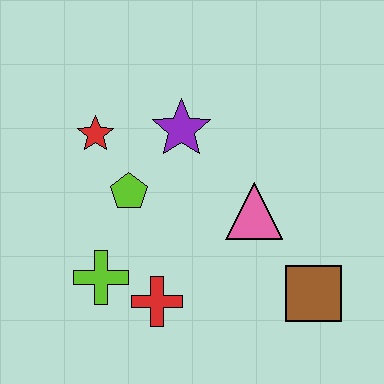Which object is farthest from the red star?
The brown square is farthest from the red star.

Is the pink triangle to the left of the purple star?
No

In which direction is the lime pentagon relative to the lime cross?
The lime pentagon is above the lime cross.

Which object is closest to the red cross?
The lime cross is closest to the red cross.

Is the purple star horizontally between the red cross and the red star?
No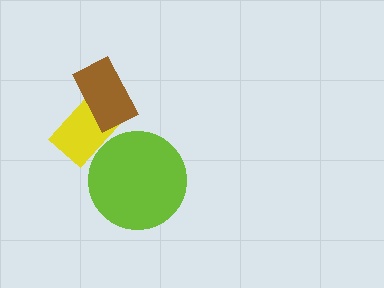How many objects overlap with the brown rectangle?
1 object overlaps with the brown rectangle.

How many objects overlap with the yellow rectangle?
2 objects overlap with the yellow rectangle.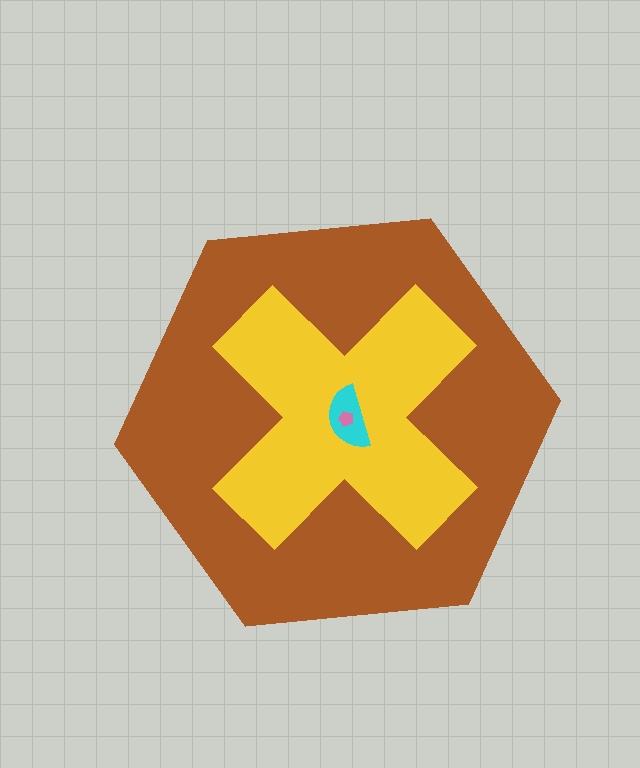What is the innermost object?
The pink pentagon.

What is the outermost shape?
The brown hexagon.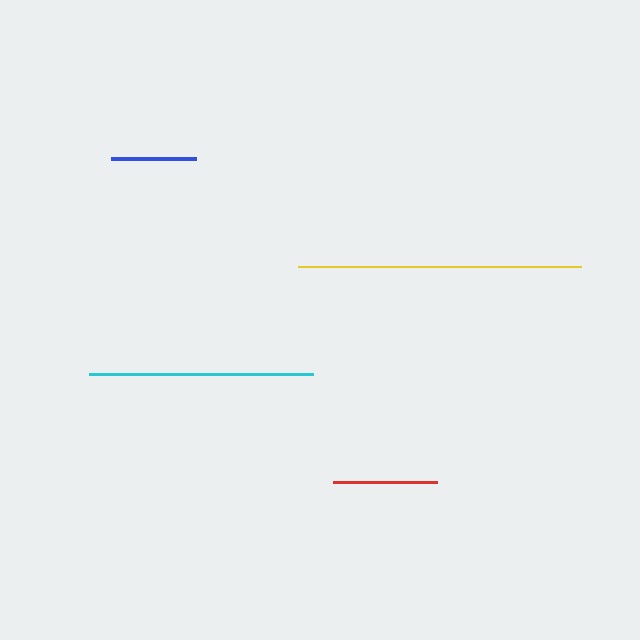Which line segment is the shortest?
The blue line is the shortest at approximately 85 pixels.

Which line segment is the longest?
The yellow line is the longest at approximately 283 pixels.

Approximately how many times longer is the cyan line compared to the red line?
The cyan line is approximately 2.2 times the length of the red line.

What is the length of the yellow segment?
The yellow segment is approximately 283 pixels long.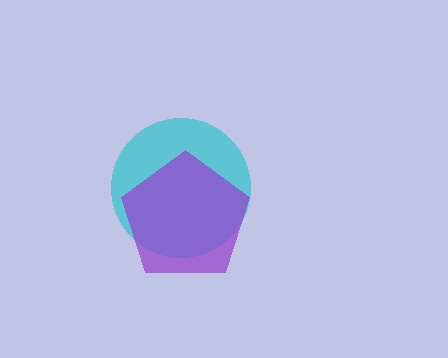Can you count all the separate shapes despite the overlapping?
Yes, there are 2 separate shapes.